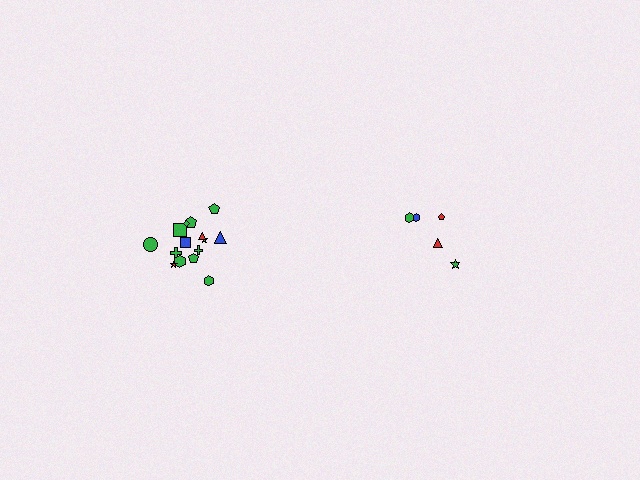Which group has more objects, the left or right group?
The left group.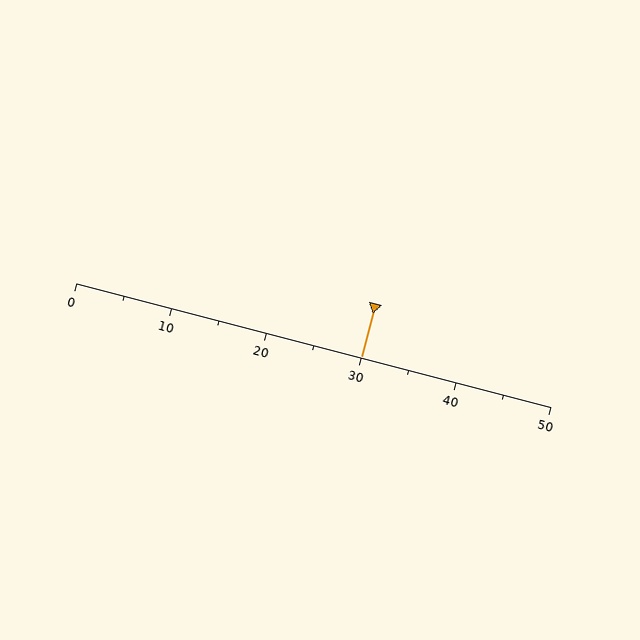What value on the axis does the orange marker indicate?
The marker indicates approximately 30.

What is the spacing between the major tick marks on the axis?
The major ticks are spaced 10 apart.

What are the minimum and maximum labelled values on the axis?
The axis runs from 0 to 50.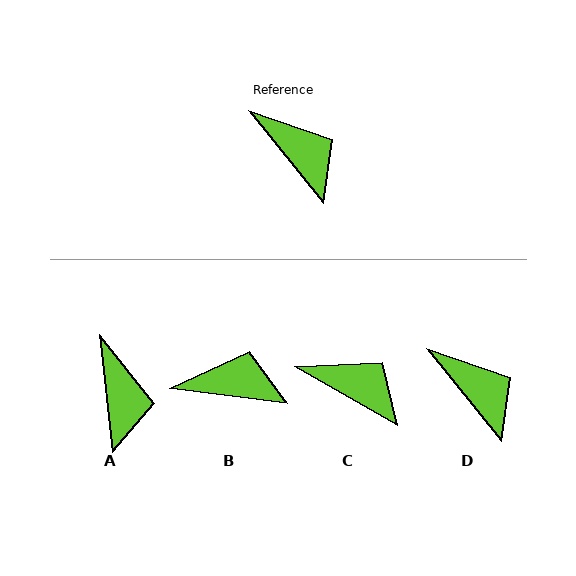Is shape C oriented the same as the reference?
No, it is off by about 21 degrees.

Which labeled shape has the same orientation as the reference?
D.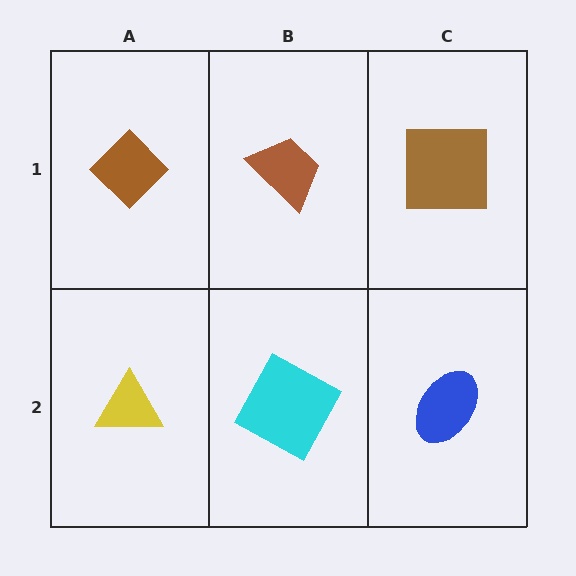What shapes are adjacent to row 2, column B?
A brown trapezoid (row 1, column B), a yellow triangle (row 2, column A), a blue ellipse (row 2, column C).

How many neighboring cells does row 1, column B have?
3.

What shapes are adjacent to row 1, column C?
A blue ellipse (row 2, column C), a brown trapezoid (row 1, column B).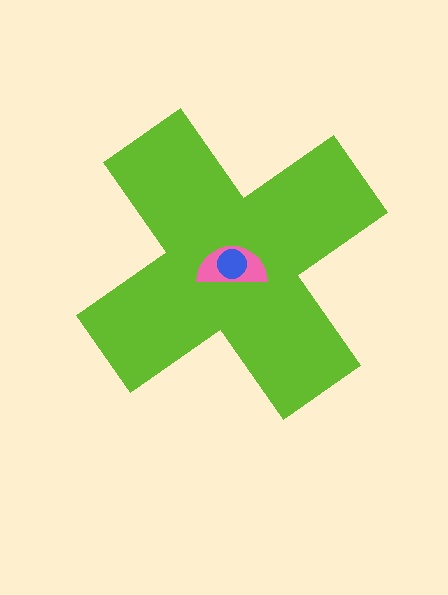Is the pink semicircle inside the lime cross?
Yes.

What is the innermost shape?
The blue circle.